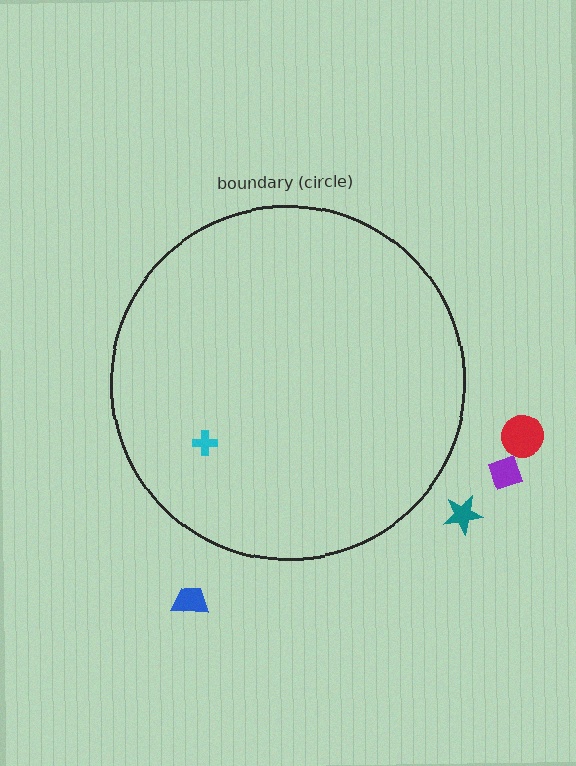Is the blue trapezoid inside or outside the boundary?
Outside.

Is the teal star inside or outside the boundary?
Outside.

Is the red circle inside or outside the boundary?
Outside.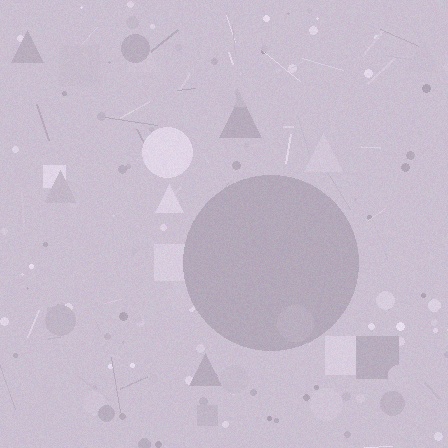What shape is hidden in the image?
A circle is hidden in the image.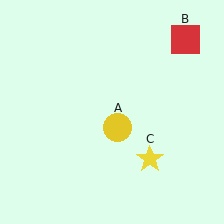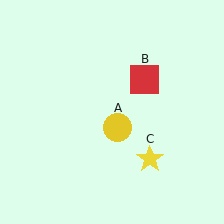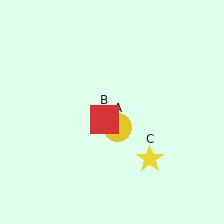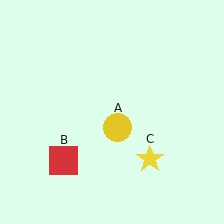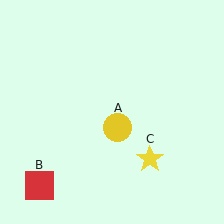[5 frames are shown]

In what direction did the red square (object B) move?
The red square (object B) moved down and to the left.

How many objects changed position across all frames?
1 object changed position: red square (object B).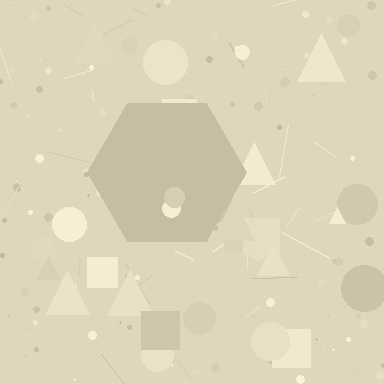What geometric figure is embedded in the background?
A hexagon is embedded in the background.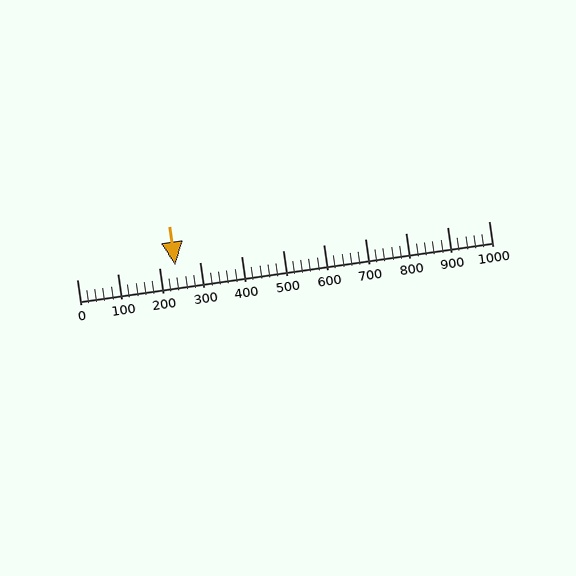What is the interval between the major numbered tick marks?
The major tick marks are spaced 100 units apart.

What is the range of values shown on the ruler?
The ruler shows values from 0 to 1000.